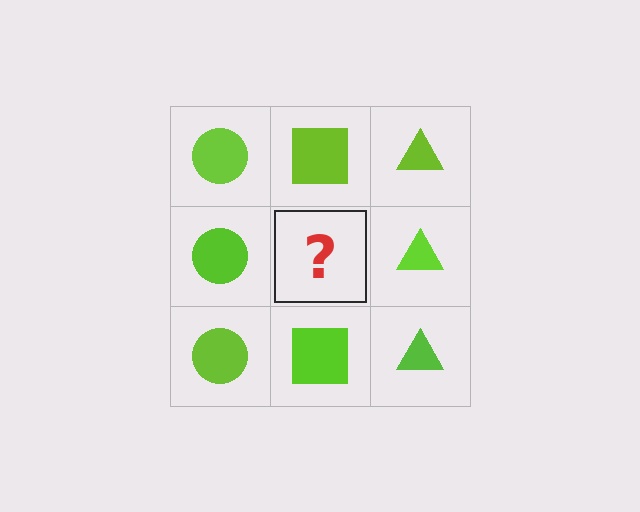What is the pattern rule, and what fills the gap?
The rule is that each column has a consistent shape. The gap should be filled with a lime square.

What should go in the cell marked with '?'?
The missing cell should contain a lime square.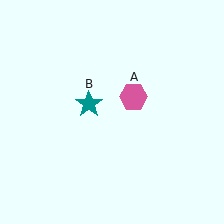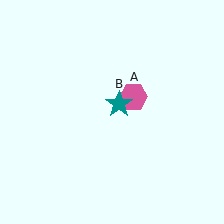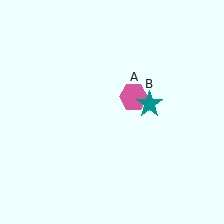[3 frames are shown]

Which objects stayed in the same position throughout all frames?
Pink hexagon (object A) remained stationary.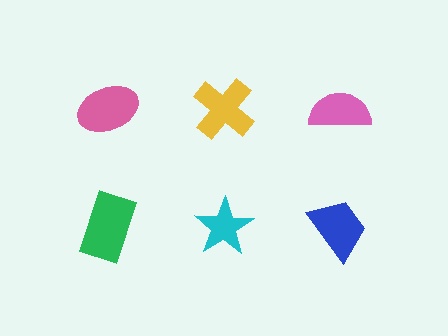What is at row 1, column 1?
A pink ellipse.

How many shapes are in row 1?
3 shapes.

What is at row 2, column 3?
A blue trapezoid.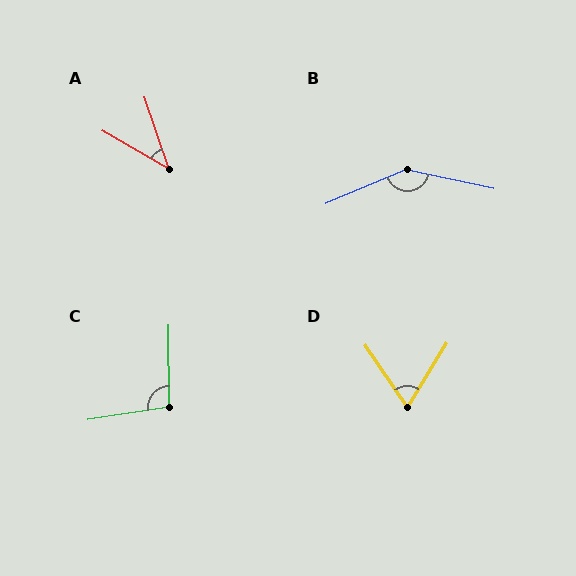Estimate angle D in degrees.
Approximately 66 degrees.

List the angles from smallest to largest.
A (41°), D (66°), C (99°), B (145°).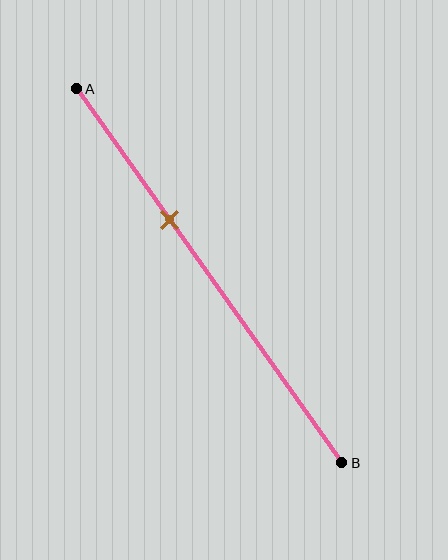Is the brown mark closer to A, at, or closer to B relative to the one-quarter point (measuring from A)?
The brown mark is closer to point B than the one-quarter point of segment AB.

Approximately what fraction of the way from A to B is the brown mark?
The brown mark is approximately 35% of the way from A to B.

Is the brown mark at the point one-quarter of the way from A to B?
No, the mark is at about 35% from A, not at the 25% one-quarter point.